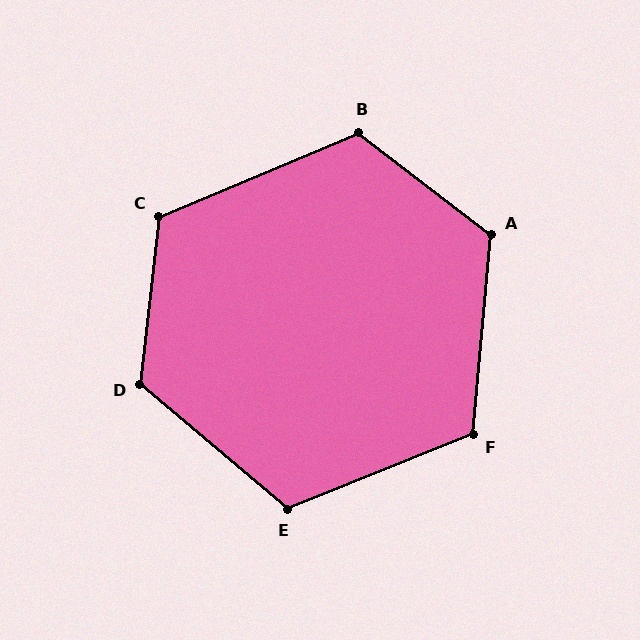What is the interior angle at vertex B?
Approximately 120 degrees (obtuse).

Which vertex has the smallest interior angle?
F, at approximately 117 degrees.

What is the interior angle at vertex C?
Approximately 120 degrees (obtuse).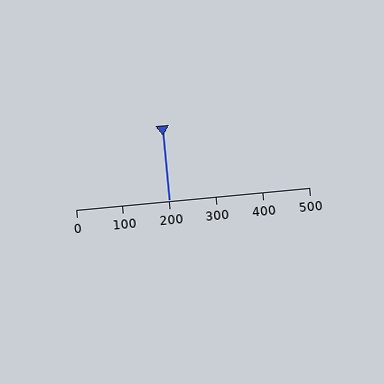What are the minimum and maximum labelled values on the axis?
The axis runs from 0 to 500.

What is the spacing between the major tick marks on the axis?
The major ticks are spaced 100 apart.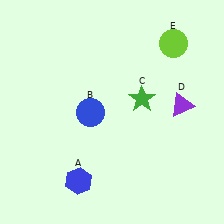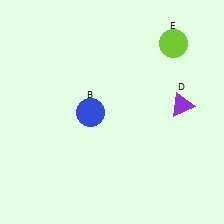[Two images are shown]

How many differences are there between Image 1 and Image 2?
There are 2 differences between the two images.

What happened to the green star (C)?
The green star (C) was removed in Image 2. It was in the top-right area of Image 1.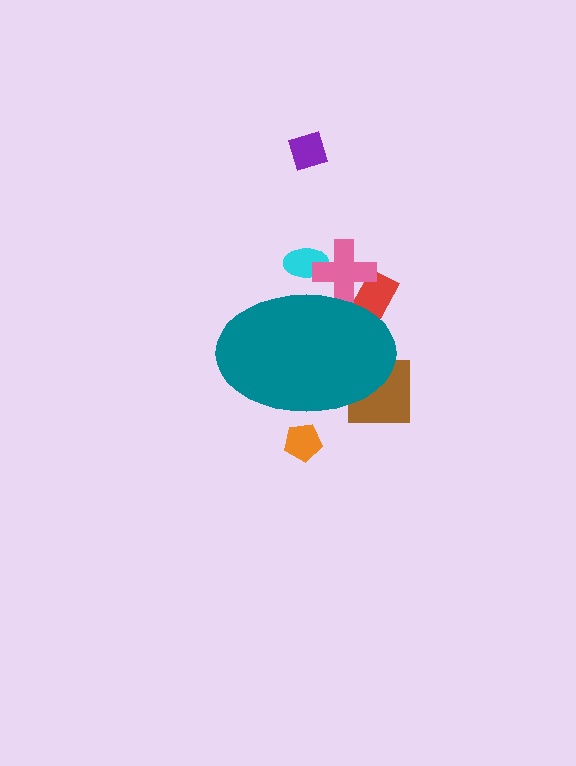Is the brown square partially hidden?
Yes, the brown square is partially hidden behind the teal ellipse.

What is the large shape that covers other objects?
A teal ellipse.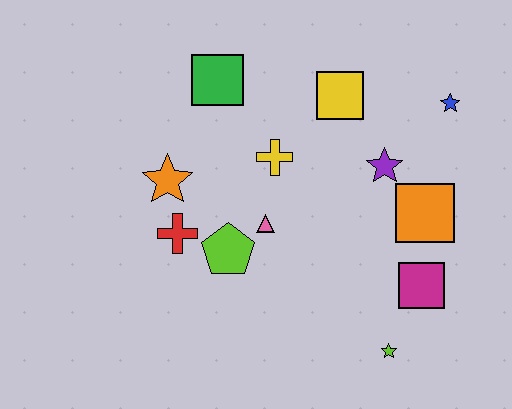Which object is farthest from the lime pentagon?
The blue star is farthest from the lime pentagon.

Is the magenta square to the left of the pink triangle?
No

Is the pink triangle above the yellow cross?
No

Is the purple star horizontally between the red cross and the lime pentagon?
No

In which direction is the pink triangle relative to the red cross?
The pink triangle is to the right of the red cross.